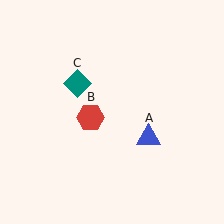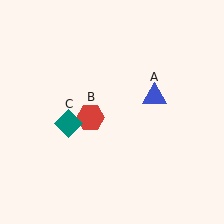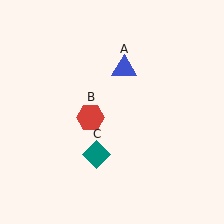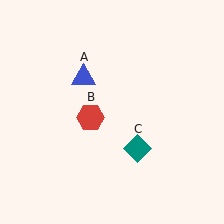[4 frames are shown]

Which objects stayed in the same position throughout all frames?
Red hexagon (object B) remained stationary.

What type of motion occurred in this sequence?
The blue triangle (object A), teal diamond (object C) rotated counterclockwise around the center of the scene.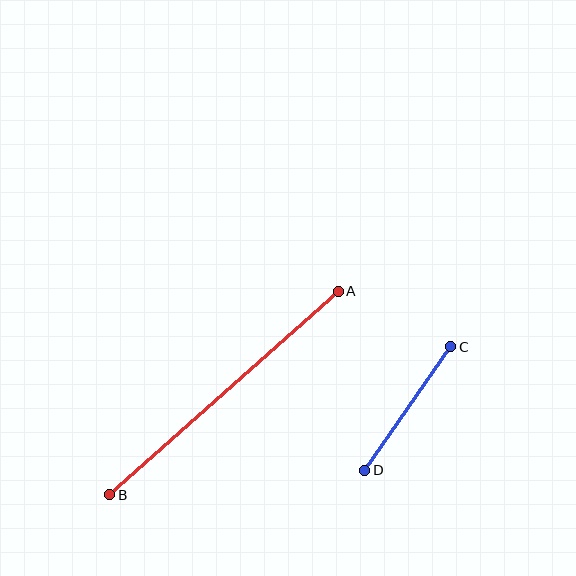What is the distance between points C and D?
The distance is approximately 150 pixels.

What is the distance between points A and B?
The distance is approximately 306 pixels.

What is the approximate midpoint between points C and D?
The midpoint is at approximately (408, 408) pixels.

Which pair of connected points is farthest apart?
Points A and B are farthest apart.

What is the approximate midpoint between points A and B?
The midpoint is at approximately (224, 393) pixels.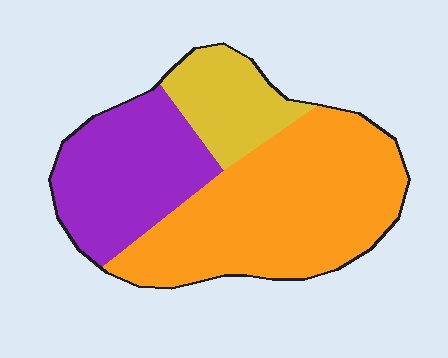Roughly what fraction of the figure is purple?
Purple covers roughly 30% of the figure.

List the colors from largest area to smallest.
From largest to smallest: orange, purple, yellow.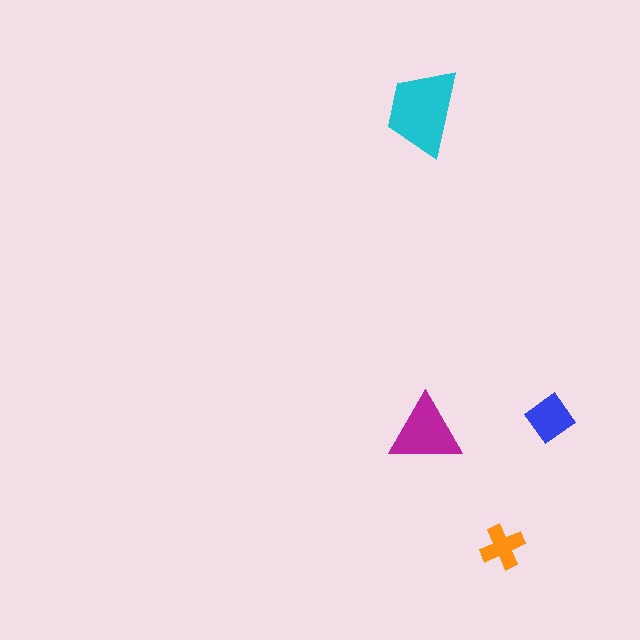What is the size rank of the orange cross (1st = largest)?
4th.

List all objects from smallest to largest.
The orange cross, the blue diamond, the magenta triangle, the cyan trapezoid.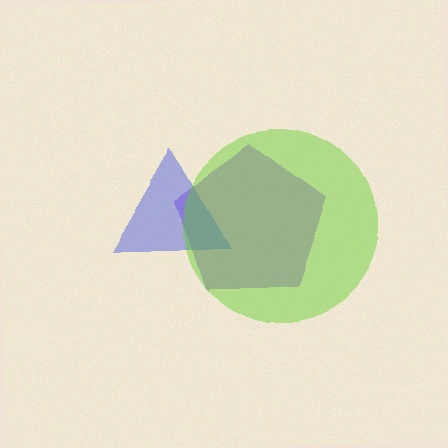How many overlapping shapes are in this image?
There are 3 overlapping shapes in the image.